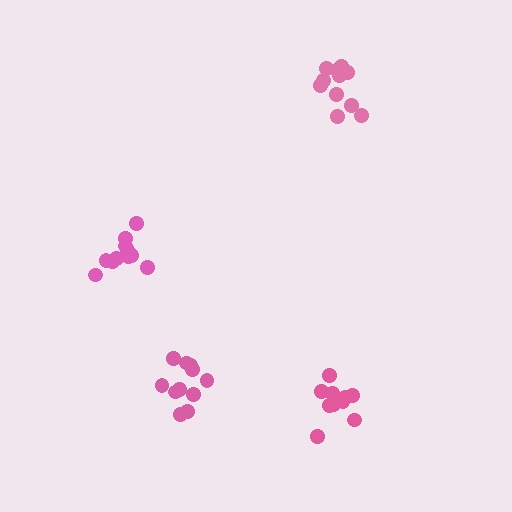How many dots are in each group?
Group 1: 10 dots, Group 2: 11 dots, Group 3: 11 dots, Group 4: 11 dots (43 total).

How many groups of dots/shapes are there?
There are 4 groups.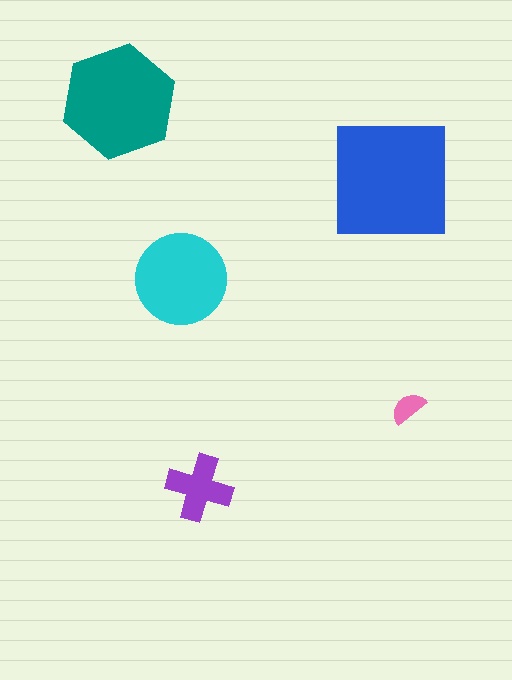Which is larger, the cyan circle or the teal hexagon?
The teal hexagon.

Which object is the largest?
The blue square.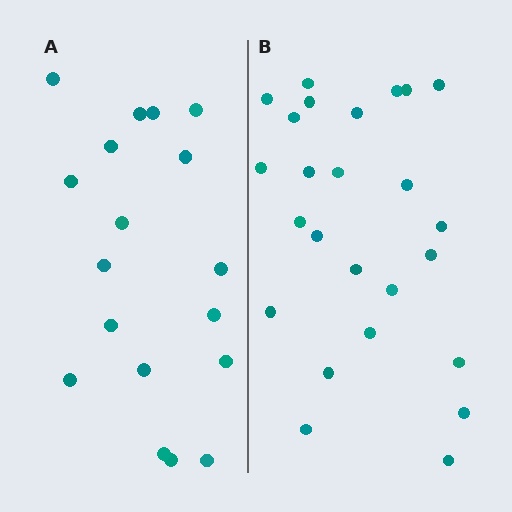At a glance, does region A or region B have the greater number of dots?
Region B (the right region) has more dots.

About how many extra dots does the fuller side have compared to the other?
Region B has roughly 8 or so more dots than region A.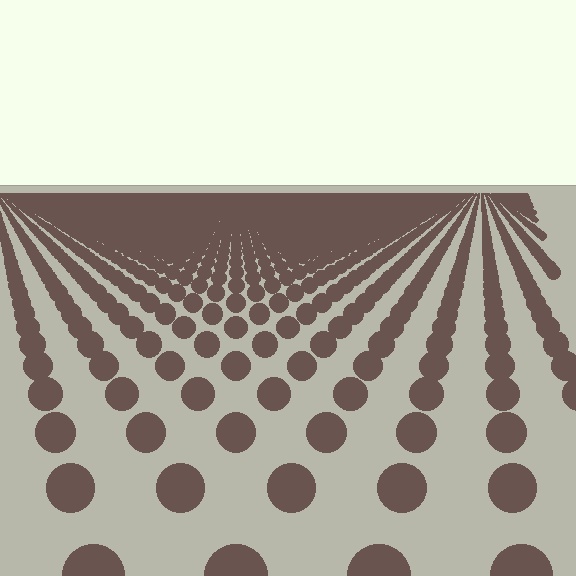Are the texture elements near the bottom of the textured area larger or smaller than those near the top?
Larger. Near the bottom, elements are closer to the viewer and appear at a bigger on-screen size.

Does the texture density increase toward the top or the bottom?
Density increases toward the top.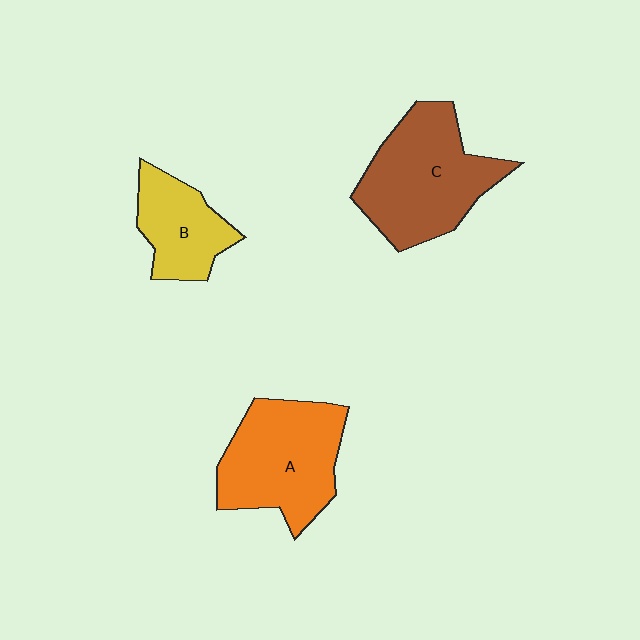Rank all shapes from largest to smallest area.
From largest to smallest: C (brown), A (orange), B (yellow).